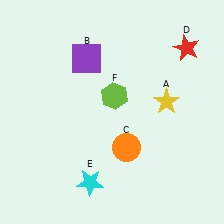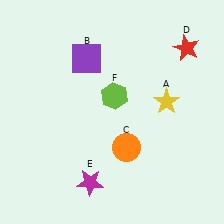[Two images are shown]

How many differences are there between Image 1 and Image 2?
There is 1 difference between the two images.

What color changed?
The star (E) changed from cyan in Image 1 to magenta in Image 2.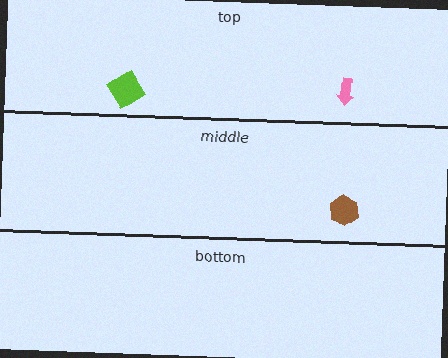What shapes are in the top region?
The lime diamond, the pink arrow.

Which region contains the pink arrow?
The top region.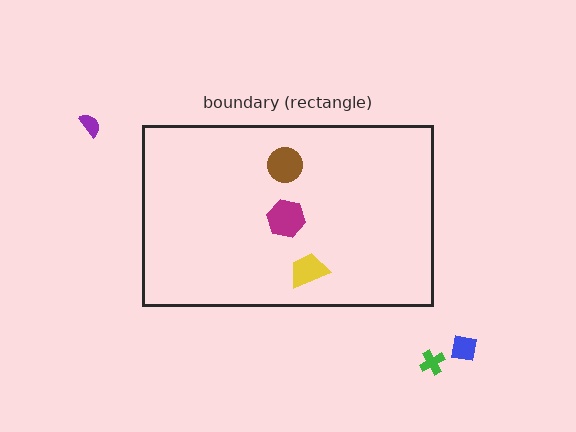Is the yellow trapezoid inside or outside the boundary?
Inside.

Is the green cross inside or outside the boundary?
Outside.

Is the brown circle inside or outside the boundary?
Inside.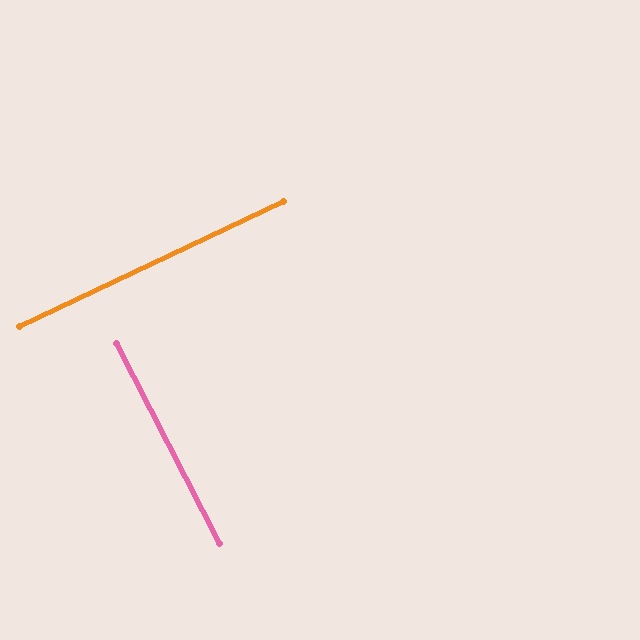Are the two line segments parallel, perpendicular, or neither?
Perpendicular — they meet at approximately 88°.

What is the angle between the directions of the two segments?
Approximately 88 degrees.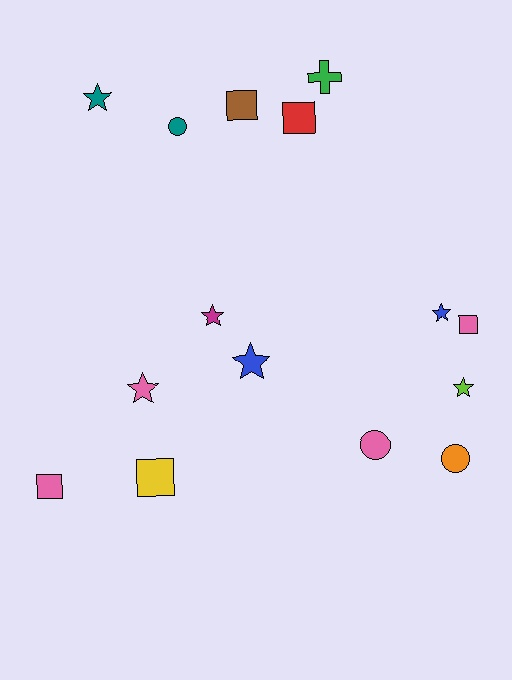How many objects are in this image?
There are 15 objects.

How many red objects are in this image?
There is 1 red object.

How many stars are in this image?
There are 6 stars.